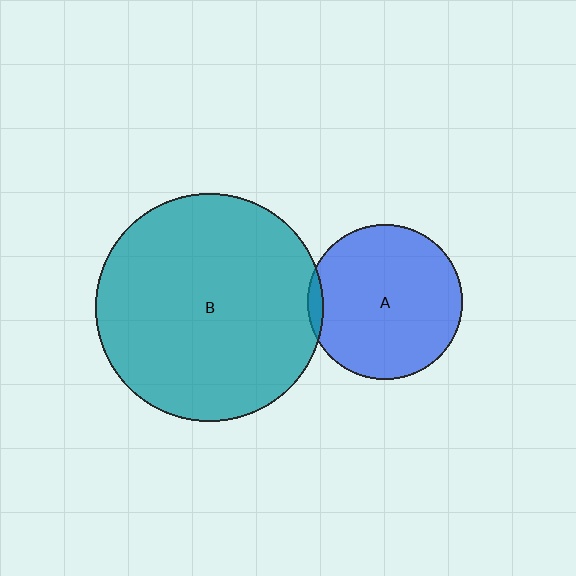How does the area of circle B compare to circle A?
Approximately 2.2 times.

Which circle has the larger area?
Circle B (teal).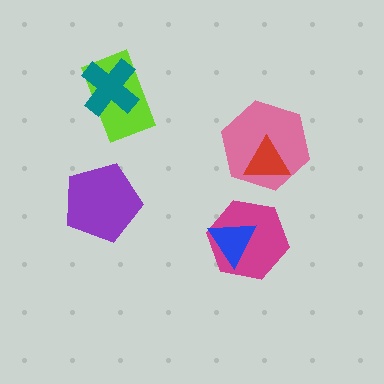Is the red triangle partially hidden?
No, no other shape covers it.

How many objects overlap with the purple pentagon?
0 objects overlap with the purple pentagon.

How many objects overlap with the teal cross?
1 object overlaps with the teal cross.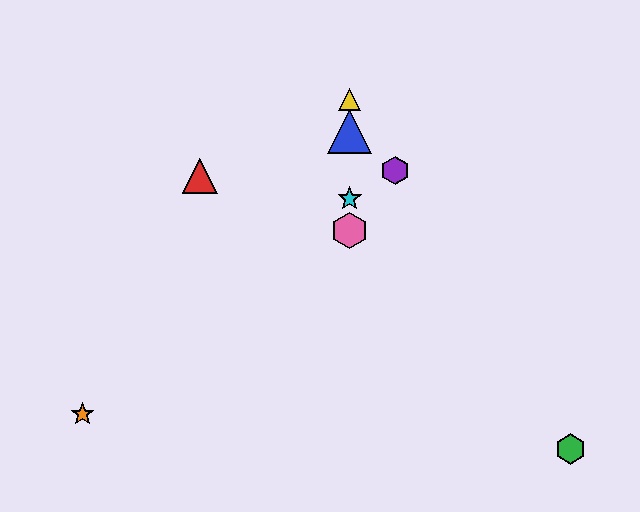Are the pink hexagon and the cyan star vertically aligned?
Yes, both are at x≈350.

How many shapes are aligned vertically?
4 shapes (the blue triangle, the yellow triangle, the cyan star, the pink hexagon) are aligned vertically.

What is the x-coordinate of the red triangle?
The red triangle is at x≈200.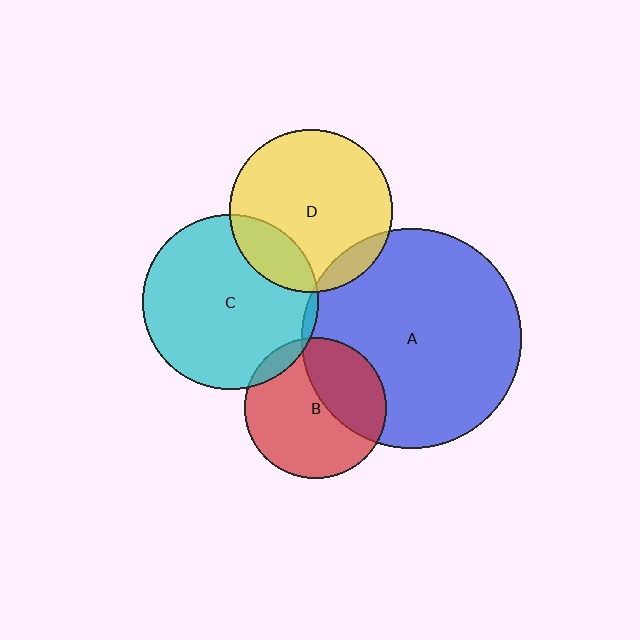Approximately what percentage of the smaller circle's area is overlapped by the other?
Approximately 10%.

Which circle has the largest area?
Circle A (blue).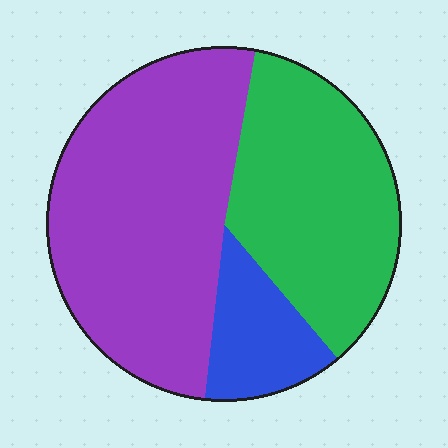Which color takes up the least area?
Blue, at roughly 15%.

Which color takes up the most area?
Purple, at roughly 50%.